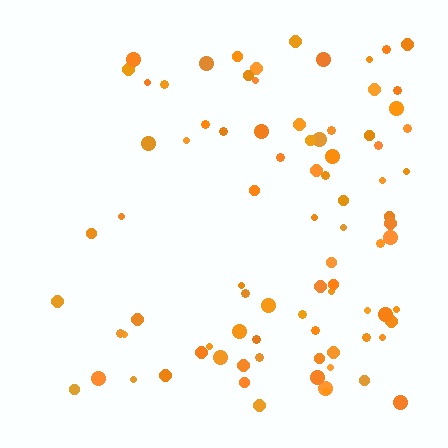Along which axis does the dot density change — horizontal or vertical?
Horizontal.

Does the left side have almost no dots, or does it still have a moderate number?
Still a moderate number, just noticeably fewer than the right.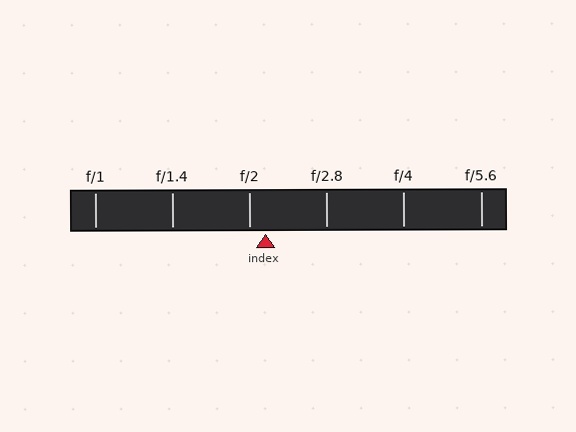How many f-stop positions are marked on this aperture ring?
There are 6 f-stop positions marked.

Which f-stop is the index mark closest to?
The index mark is closest to f/2.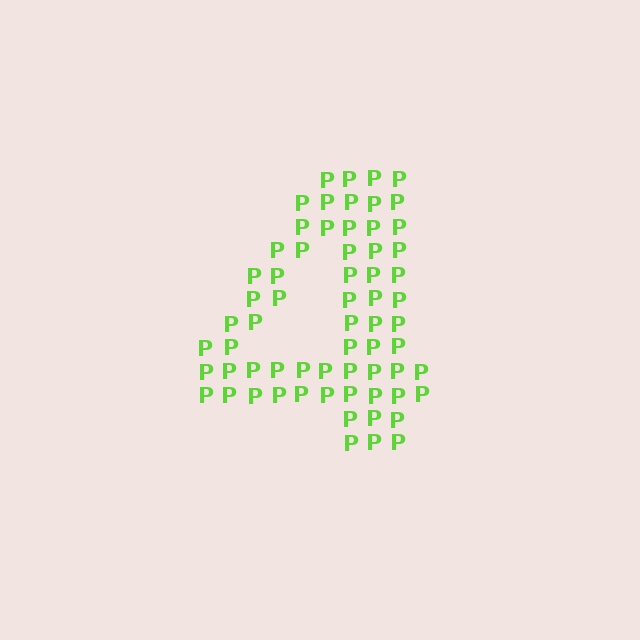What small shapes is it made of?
It is made of small letter P's.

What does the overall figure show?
The overall figure shows the digit 4.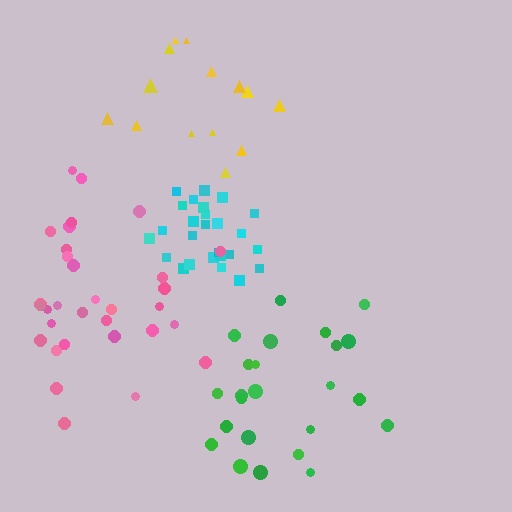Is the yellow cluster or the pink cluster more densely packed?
Pink.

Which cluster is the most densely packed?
Cyan.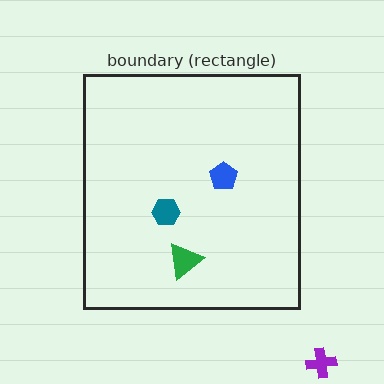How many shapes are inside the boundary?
3 inside, 1 outside.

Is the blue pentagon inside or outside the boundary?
Inside.